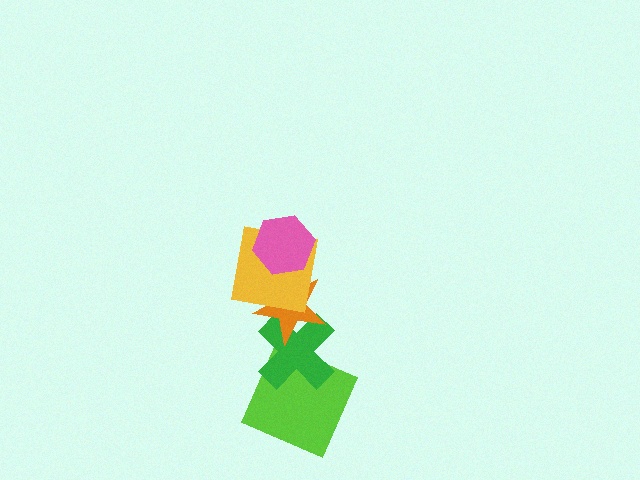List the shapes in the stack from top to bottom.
From top to bottom: the pink hexagon, the yellow square, the orange star, the green cross, the lime square.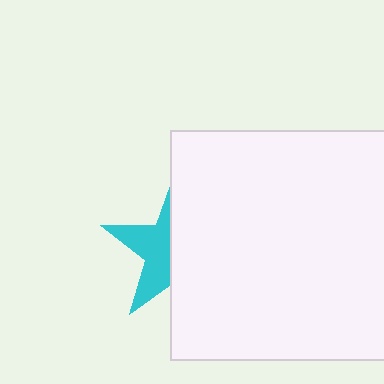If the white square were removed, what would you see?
You would see the complete cyan star.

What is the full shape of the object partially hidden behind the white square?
The partially hidden object is a cyan star.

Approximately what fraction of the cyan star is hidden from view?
Roughly 58% of the cyan star is hidden behind the white square.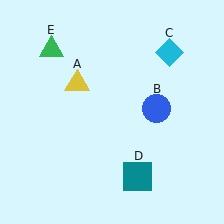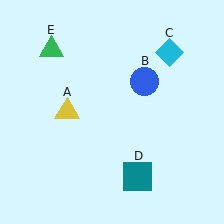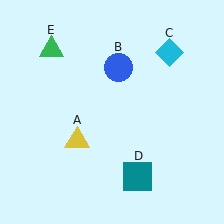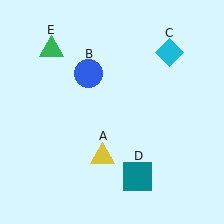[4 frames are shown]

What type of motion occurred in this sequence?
The yellow triangle (object A), blue circle (object B) rotated counterclockwise around the center of the scene.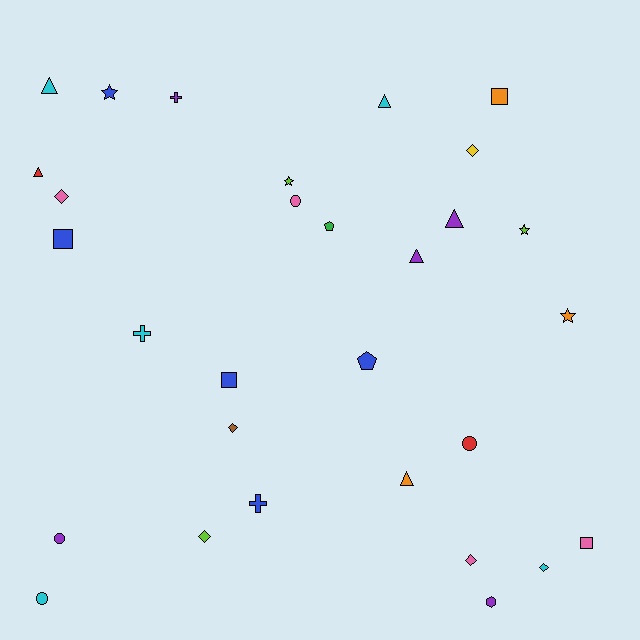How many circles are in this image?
There are 4 circles.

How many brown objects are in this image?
There is 1 brown object.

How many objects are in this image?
There are 30 objects.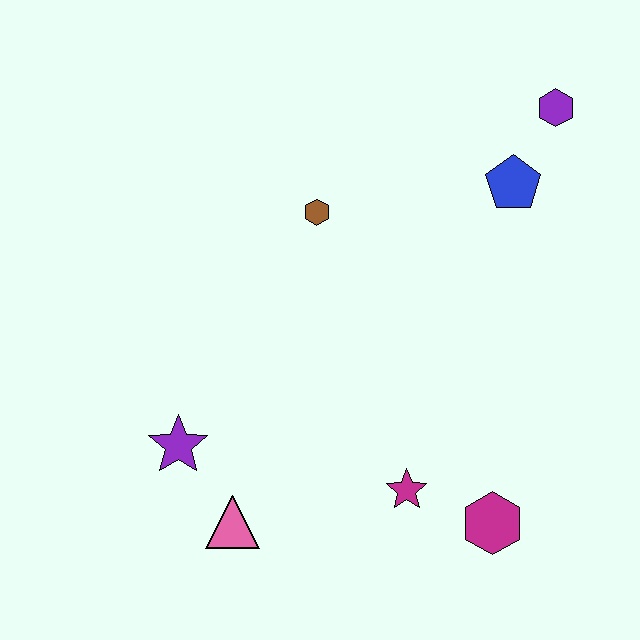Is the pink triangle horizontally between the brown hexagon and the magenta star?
No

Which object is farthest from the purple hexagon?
The pink triangle is farthest from the purple hexagon.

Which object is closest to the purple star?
The pink triangle is closest to the purple star.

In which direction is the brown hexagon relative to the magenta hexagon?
The brown hexagon is above the magenta hexagon.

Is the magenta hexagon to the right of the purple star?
Yes